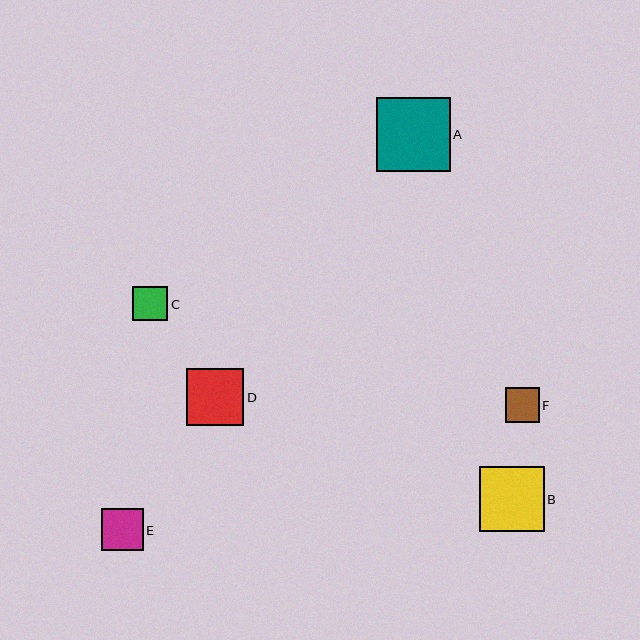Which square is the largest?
Square A is the largest with a size of approximately 74 pixels.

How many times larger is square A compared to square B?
Square A is approximately 1.1 times the size of square B.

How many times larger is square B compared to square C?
Square B is approximately 1.9 times the size of square C.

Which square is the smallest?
Square F is the smallest with a size of approximately 34 pixels.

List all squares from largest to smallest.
From largest to smallest: A, B, D, E, C, F.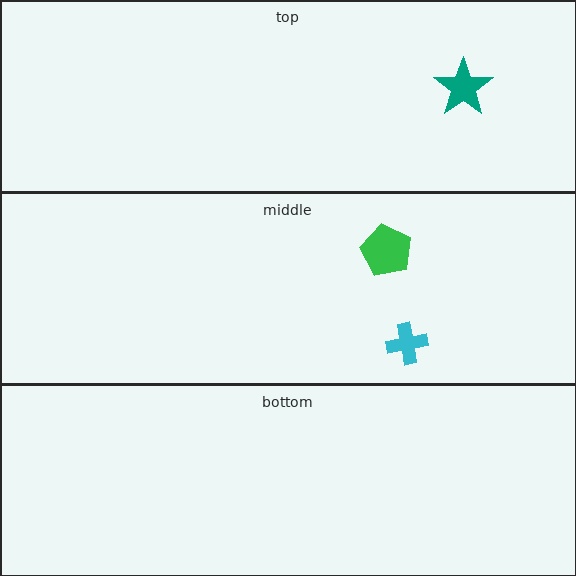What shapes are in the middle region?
The green pentagon, the cyan cross.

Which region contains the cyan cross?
The middle region.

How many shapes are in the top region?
1.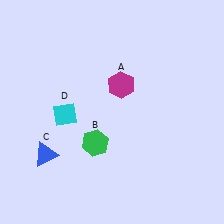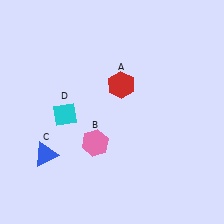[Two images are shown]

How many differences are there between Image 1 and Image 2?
There are 2 differences between the two images.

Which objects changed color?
A changed from magenta to red. B changed from green to pink.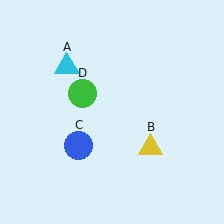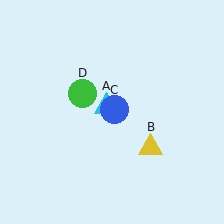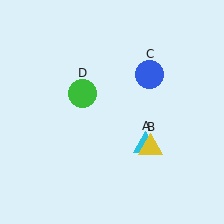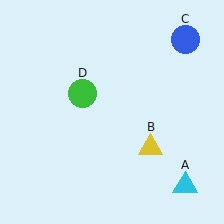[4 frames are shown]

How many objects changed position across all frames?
2 objects changed position: cyan triangle (object A), blue circle (object C).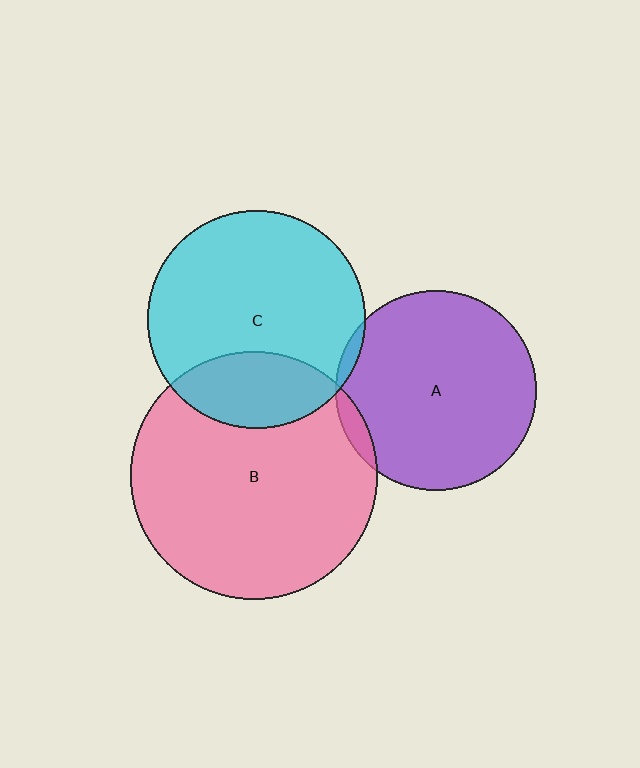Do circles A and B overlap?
Yes.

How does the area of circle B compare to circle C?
Approximately 1.3 times.